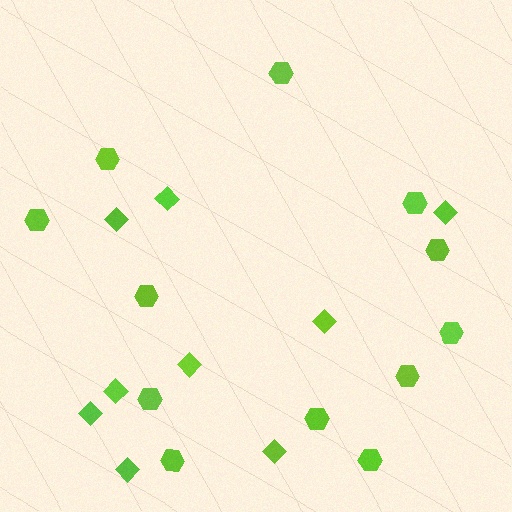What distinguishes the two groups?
There are 2 groups: one group of diamonds (9) and one group of hexagons (12).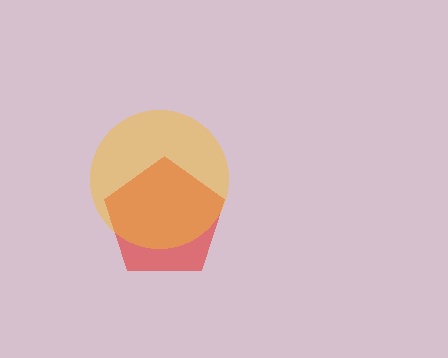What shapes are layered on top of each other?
The layered shapes are: a red pentagon, a yellow circle.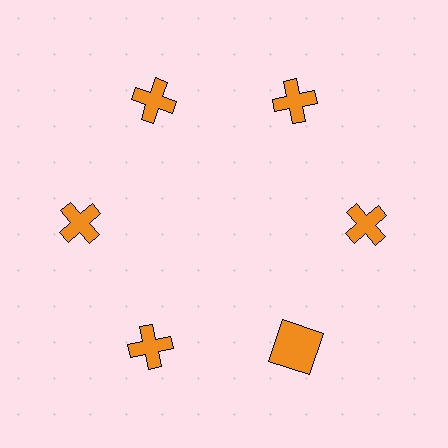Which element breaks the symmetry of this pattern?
The orange square at roughly the 5 o'clock position breaks the symmetry. All other shapes are orange crosses.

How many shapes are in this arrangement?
There are 6 shapes arranged in a ring pattern.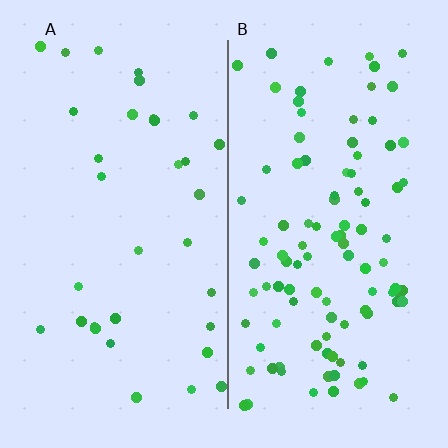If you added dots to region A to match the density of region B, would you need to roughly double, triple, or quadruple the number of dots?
Approximately triple.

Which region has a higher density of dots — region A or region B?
B (the right).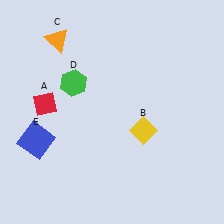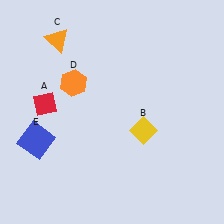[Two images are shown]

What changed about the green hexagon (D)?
In Image 1, D is green. In Image 2, it changed to orange.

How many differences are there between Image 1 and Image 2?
There is 1 difference between the two images.